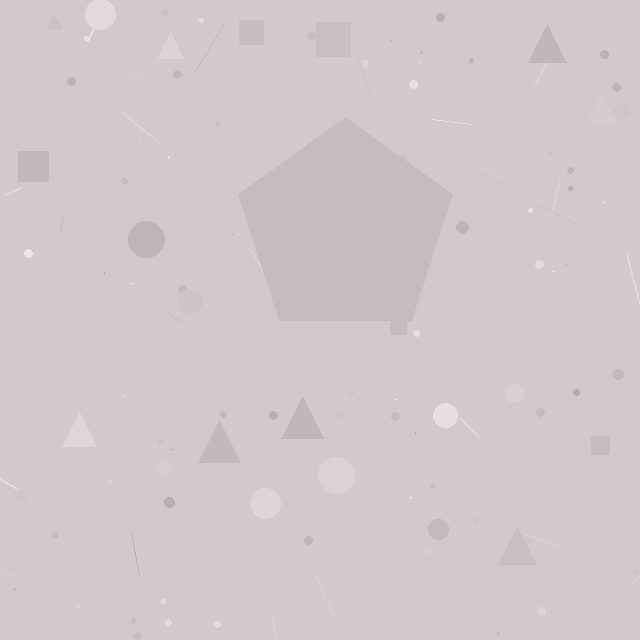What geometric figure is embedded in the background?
A pentagon is embedded in the background.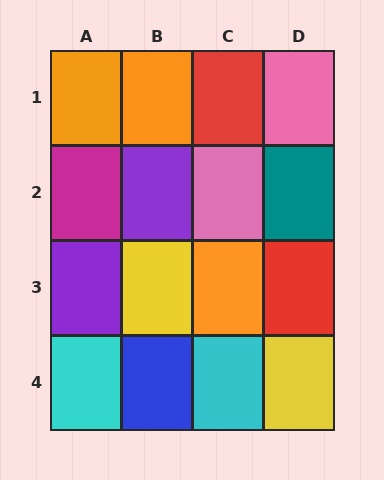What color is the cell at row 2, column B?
Purple.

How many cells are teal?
1 cell is teal.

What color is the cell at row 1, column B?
Orange.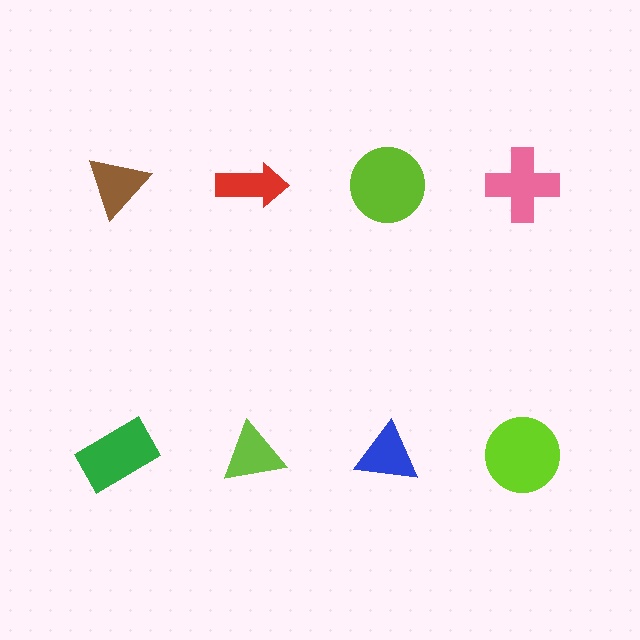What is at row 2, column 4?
A lime circle.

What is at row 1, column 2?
A red arrow.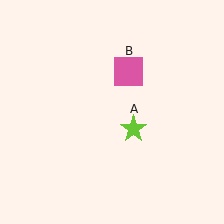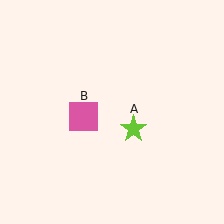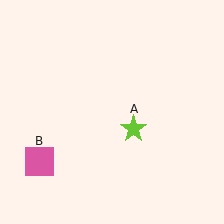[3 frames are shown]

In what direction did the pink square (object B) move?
The pink square (object B) moved down and to the left.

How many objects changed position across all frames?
1 object changed position: pink square (object B).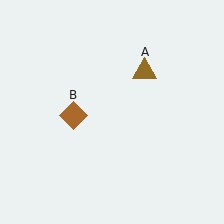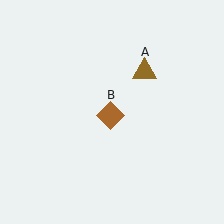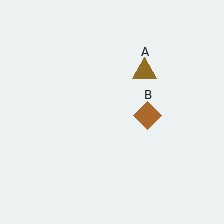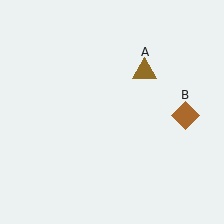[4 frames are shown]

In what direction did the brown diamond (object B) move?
The brown diamond (object B) moved right.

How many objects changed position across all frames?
1 object changed position: brown diamond (object B).